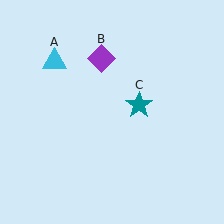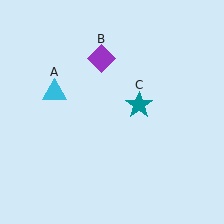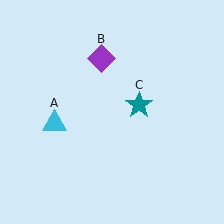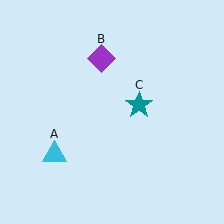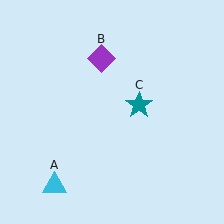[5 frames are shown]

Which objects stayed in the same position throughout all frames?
Purple diamond (object B) and teal star (object C) remained stationary.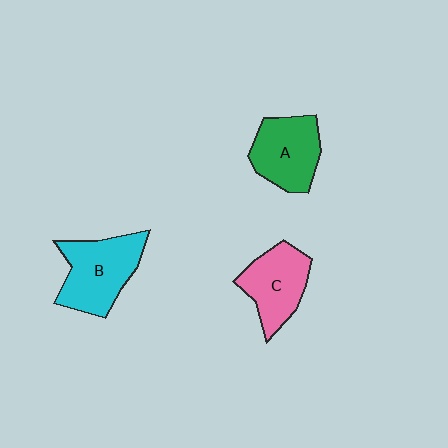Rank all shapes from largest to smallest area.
From largest to smallest: B (cyan), A (green), C (pink).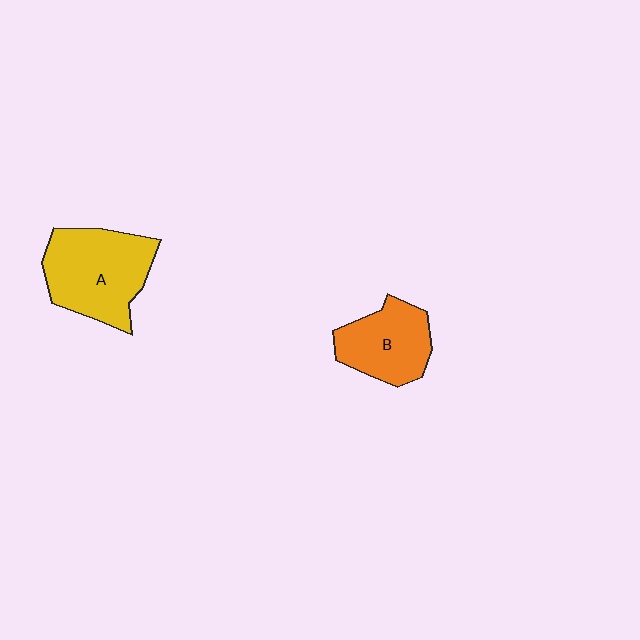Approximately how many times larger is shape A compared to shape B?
Approximately 1.4 times.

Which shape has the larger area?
Shape A (yellow).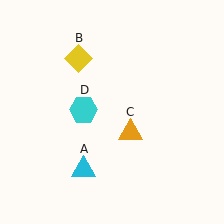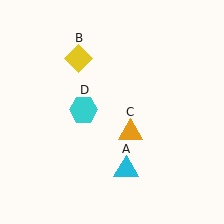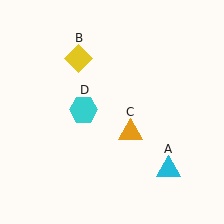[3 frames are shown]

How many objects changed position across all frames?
1 object changed position: cyan triangle (object A).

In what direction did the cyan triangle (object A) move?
The cyan triangle (object A) moved right.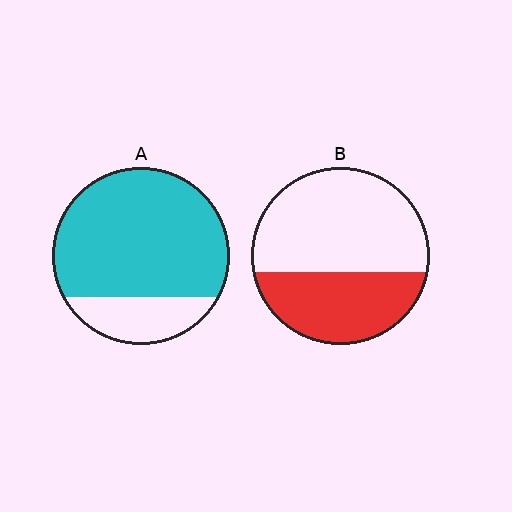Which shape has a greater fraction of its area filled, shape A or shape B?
Shape A.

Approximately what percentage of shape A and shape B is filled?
A is approximately 80% and B is approximately 40%.